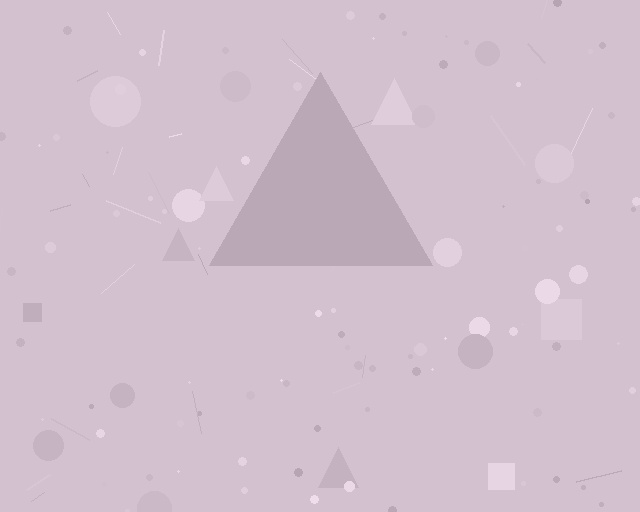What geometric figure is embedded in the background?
A triangle is embedded in the background.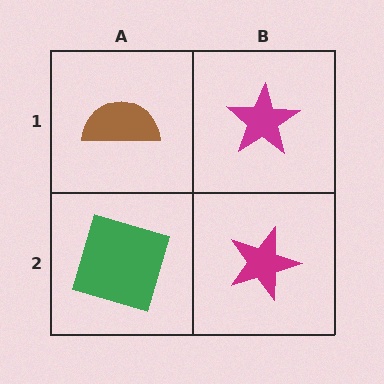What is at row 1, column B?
A magenta star.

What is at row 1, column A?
A brown semicircle.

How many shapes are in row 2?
2 shapes.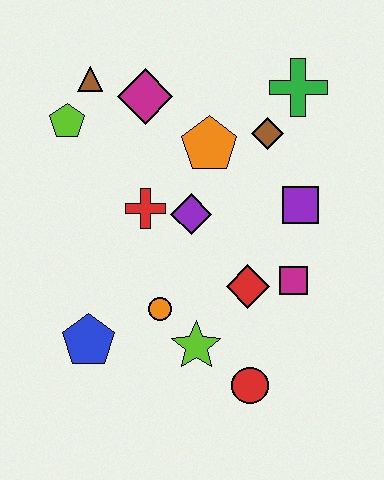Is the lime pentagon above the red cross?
Yes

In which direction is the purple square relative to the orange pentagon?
The purple square is to the right of the orange pentagon.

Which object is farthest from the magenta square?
The brown triangle is farthest from the magenta square.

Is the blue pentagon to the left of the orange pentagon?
Yes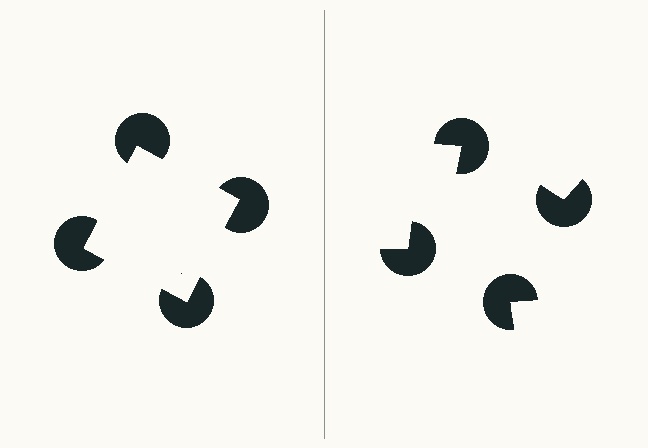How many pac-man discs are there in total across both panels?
8 — 4 on each side.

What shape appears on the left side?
An illusory square.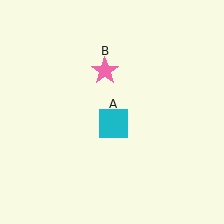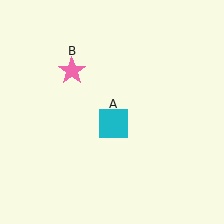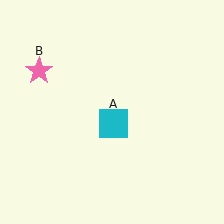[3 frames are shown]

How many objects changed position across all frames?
1 object changed position: pink star (object B).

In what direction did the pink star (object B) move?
The pink star (object B) moved left.